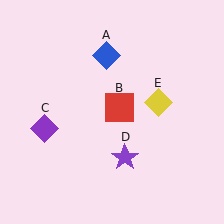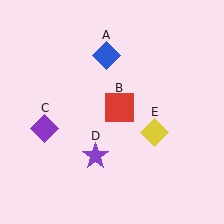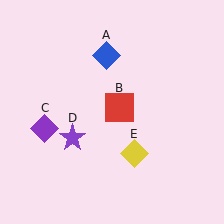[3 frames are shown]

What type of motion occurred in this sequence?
The purple star (object D), yellow diamond (object E) rotated clockwise around the center of the scene.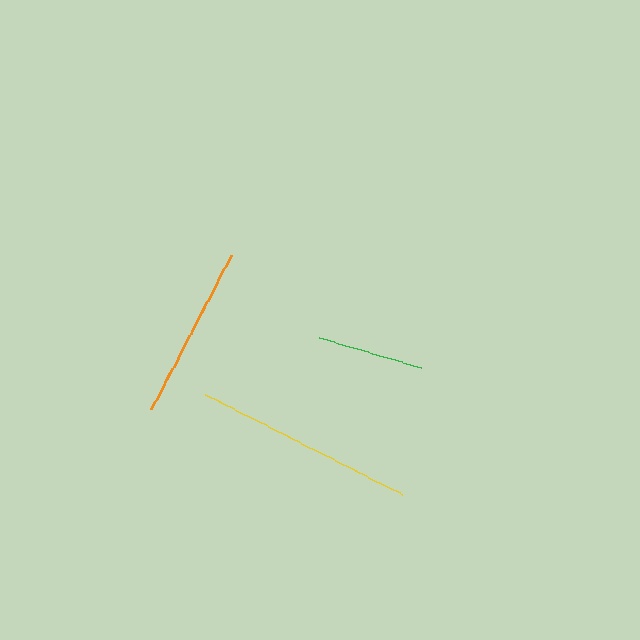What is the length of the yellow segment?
The yellow segment is approximately 221 pixels long.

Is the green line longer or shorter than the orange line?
The orange line is longer than the green line.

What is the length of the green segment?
The green segment is approximately 106 pixels long.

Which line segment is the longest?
The yellow line is the longest at approximately 221 pixels.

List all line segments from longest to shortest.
From longest to shortest: yellow, orange, green.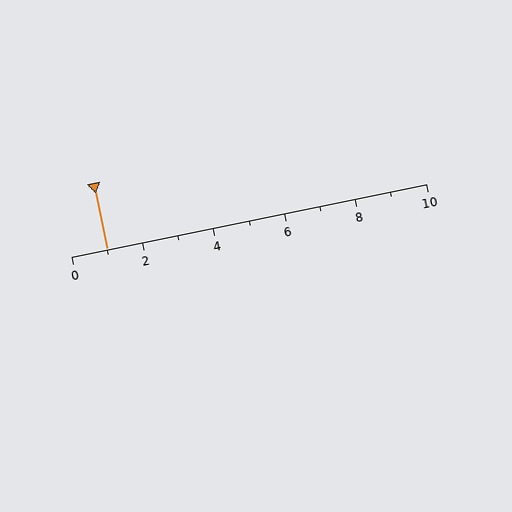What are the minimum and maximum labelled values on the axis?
The axis runs from 0 to 10.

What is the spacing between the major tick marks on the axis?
The major ticks are spaced 2 apart.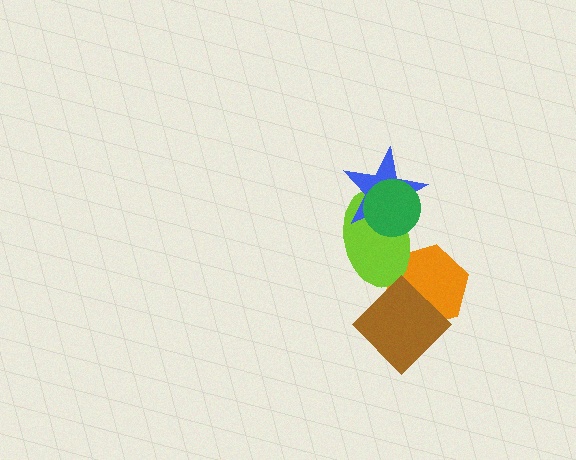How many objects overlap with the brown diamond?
1 object overlaps with the brown diamond.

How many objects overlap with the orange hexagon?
2 objects overlap with the orange hexagon.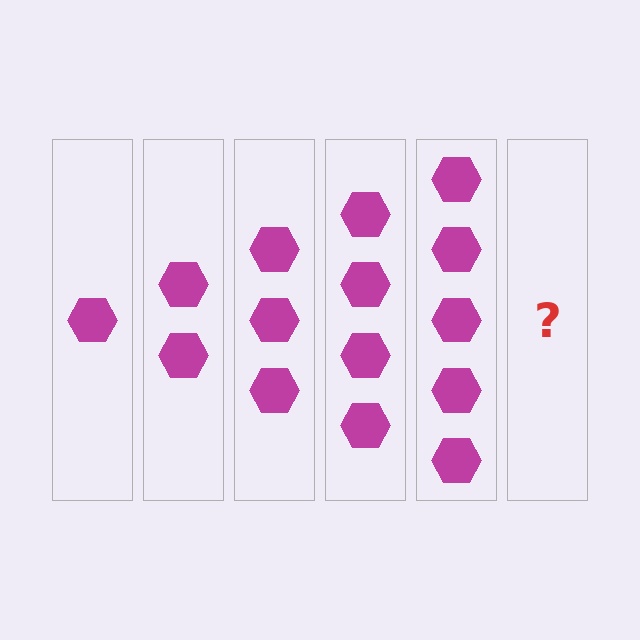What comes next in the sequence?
The next element should be 6 hexagons.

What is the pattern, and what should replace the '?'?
The pattern is that each step adds one more hexagon. The '?' should be 6 hexagons.